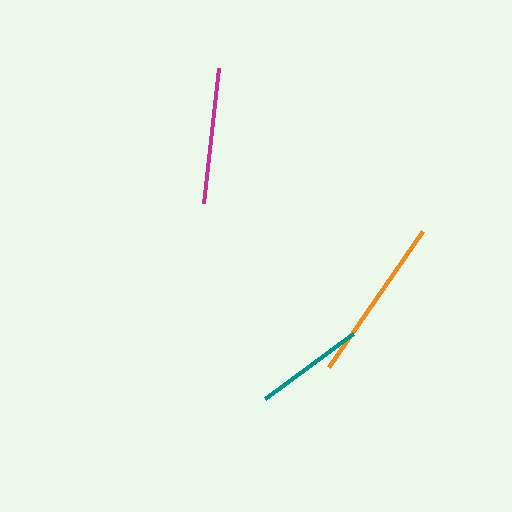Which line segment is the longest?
The orange line is the longest at approximately 165 pixels.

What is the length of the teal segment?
The teal segment is approximately 110 pixels long.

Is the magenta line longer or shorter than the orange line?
The orange line is longer than the magenta line.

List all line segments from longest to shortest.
From longest to shortest: orange, magenta, teal.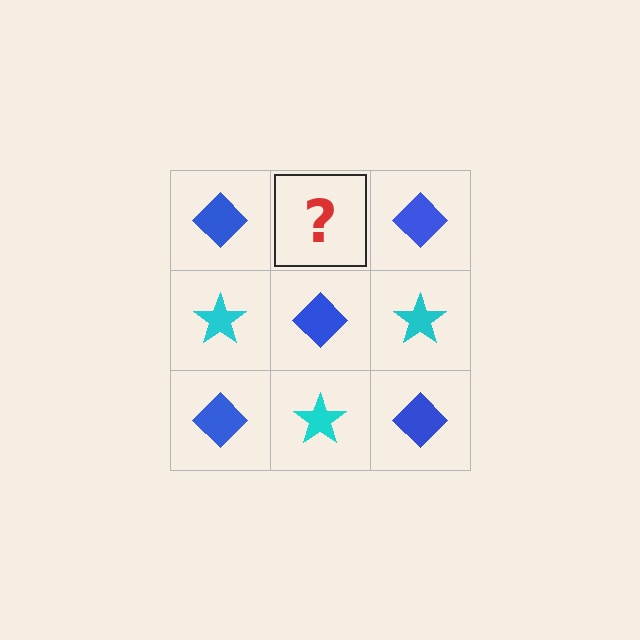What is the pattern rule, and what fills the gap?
The rule is that it alternates blue diamond and cyan star in a checkerboard pattern. The gap should be filled with a cyan star.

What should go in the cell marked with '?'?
The missing cell should contain a cyan star.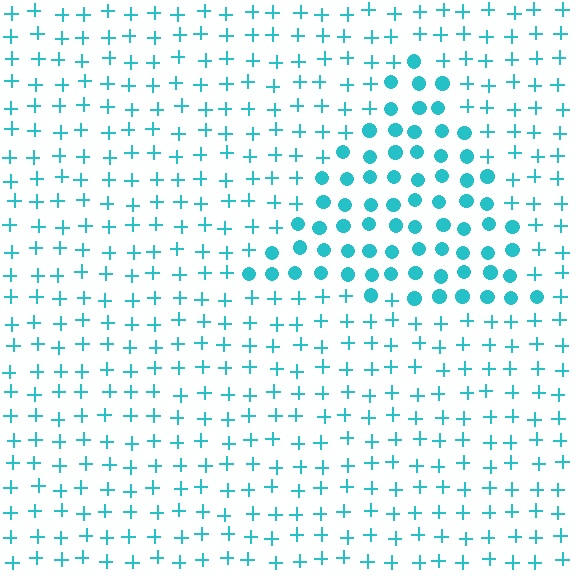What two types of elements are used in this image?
The image uses circles inside the triangle region and plus signs outside it.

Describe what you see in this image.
The image is filled with small cyan elements arranged in a uniform grid. A triangle-shaped region contains circles, while the surrounding area contains plus signs. The boundary is defined purely by the change in element shape.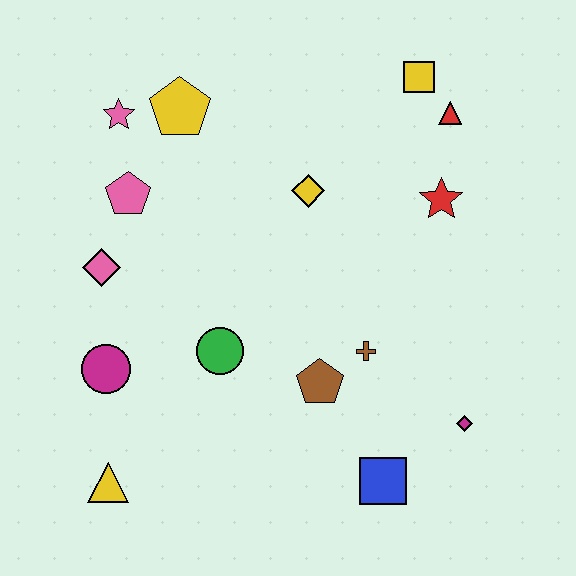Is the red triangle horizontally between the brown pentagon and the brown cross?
No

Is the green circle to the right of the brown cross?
No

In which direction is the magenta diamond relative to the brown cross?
The magenta diamond is to the right of the brown cross.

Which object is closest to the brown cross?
The brown pentagon is closest to the brown cross.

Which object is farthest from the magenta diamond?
The pink star is farthest from the magenta diamond.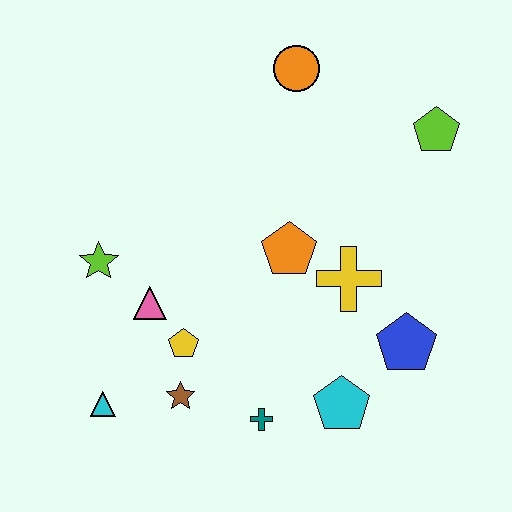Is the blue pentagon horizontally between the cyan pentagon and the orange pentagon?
No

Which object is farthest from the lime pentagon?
The cyan triangle is farthest from the lime pentagon.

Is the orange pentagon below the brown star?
No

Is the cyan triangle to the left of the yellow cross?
Yes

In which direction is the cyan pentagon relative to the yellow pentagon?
The cyan pentagon is to the right of the yellow pentagon.